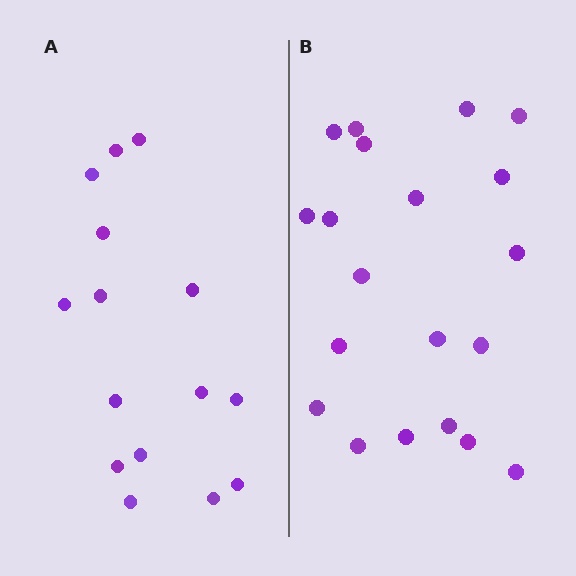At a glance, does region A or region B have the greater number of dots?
Region B (the right region) has more dots.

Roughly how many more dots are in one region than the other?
Region B has about 5 more dots than region A.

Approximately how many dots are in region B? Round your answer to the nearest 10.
About 20 dots.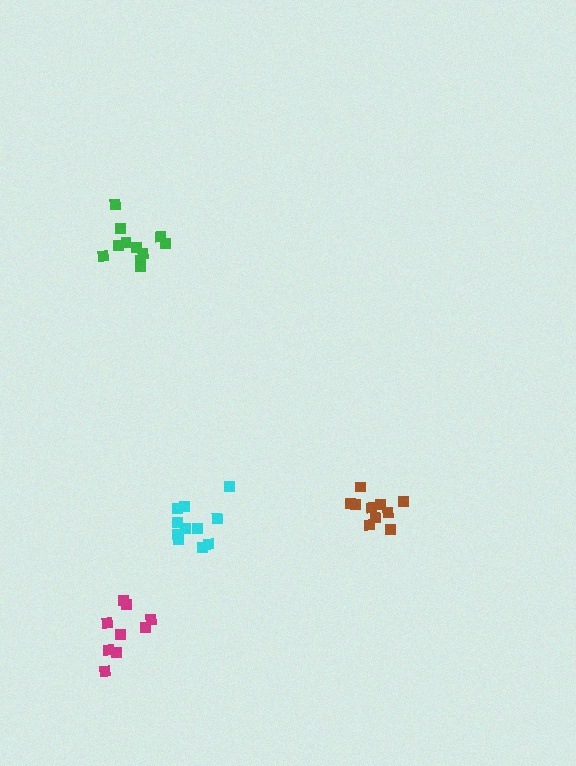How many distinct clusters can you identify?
There are 4 distinct clusters.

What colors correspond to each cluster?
The clusters are colored: cyan, magenta, brown, green.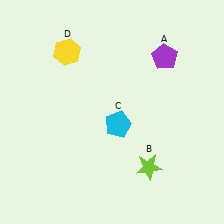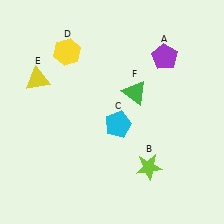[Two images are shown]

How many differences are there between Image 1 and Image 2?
There are 2 differences between the two images.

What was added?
A yellow triangle (E), a green triangle (F) were added in Image 2.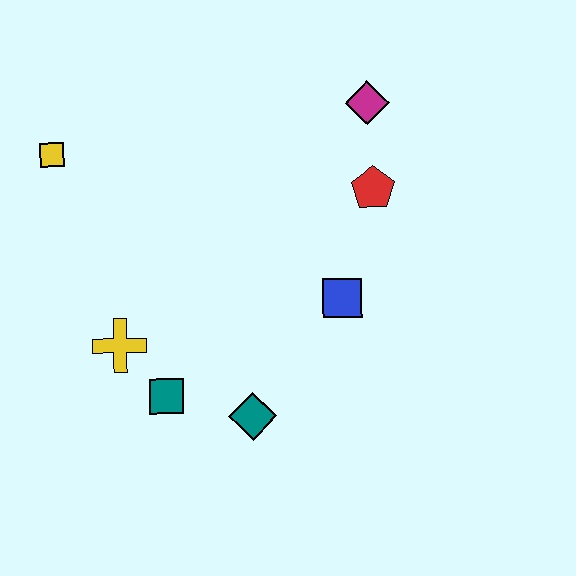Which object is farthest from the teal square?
The magenta diamond is farthest from the teal square.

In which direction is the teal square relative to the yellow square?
The teal square is below the yellow square.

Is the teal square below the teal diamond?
No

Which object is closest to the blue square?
The red pentagon is closest to the blue square.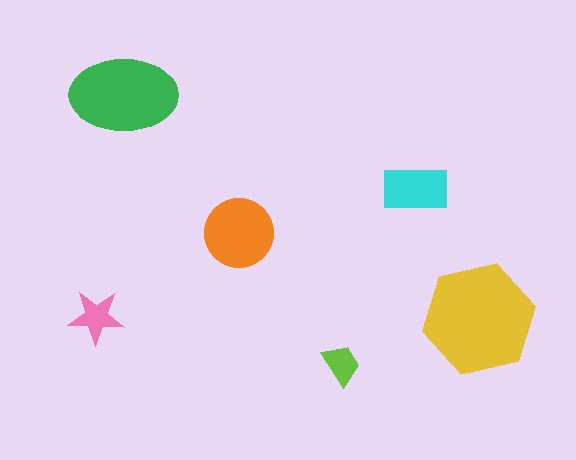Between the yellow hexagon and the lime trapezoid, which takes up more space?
The yellow hexagon.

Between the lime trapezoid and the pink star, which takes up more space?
The pink star.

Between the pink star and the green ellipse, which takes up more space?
The green ellipse.